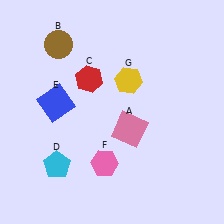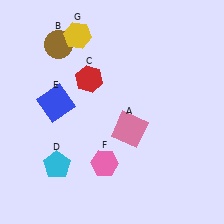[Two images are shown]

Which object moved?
The yellow hexagon (G) moved left.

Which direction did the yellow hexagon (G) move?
The yellow hexagon (G) moved left.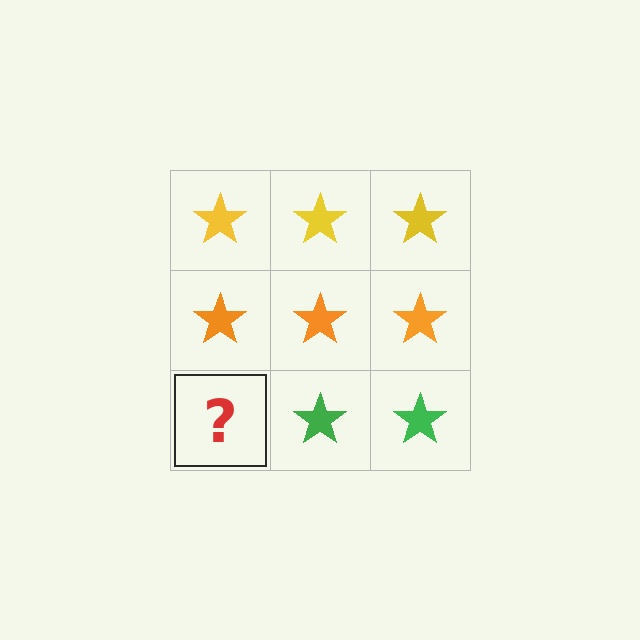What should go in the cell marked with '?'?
The missing cell should contain a green star.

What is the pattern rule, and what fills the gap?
The rule is that each row has a consistent color. The gap should be filled with a green star.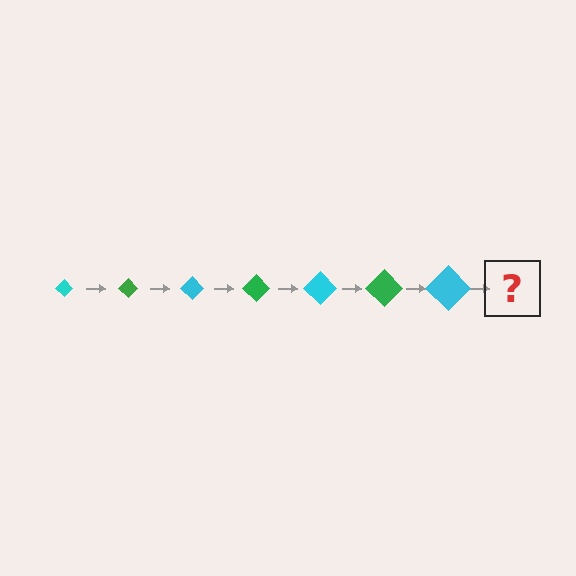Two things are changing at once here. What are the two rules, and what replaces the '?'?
The two rules are that the diamond grows larger each step and the color cycles through cyan and green. The '?' should be a green diamond, larger than the previous one.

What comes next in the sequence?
The next element should be a green diamond, larger than the previous one.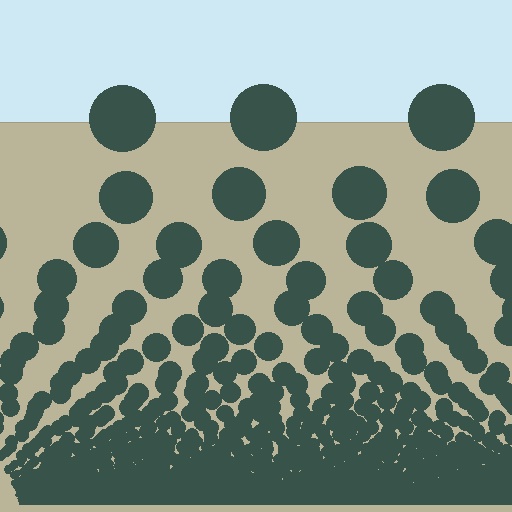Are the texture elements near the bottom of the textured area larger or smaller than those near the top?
Smaller. The gradient is inverted — elements near the bottom are smaller and denser.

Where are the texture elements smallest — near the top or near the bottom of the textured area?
Near the bottom.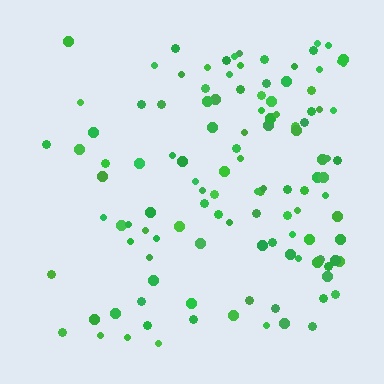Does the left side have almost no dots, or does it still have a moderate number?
Still a moderate number, just noticeably fewer than the right.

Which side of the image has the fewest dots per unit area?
The left.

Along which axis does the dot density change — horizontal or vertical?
Horizontal.